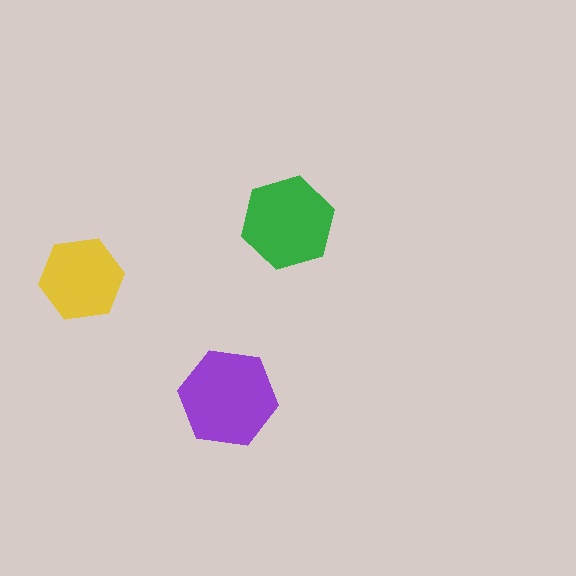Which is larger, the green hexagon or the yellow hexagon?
The green one.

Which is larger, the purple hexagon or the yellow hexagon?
The purple one.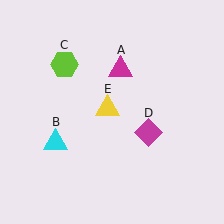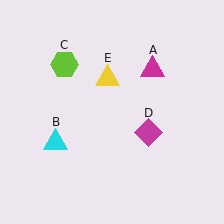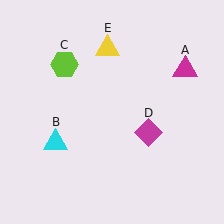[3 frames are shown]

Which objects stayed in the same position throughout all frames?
Cyan triangle (object B) and lime hexagon (object C) and magenta diamond (object D) remained stationary.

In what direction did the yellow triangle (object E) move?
The yellow triangle (object E) moved up.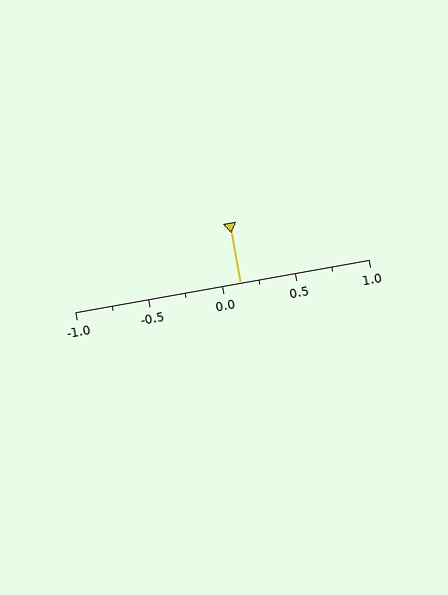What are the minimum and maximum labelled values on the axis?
The axis runs from -1.0 to 1.0.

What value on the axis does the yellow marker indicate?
The marker indicates approximately 0.12.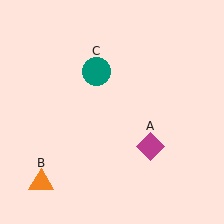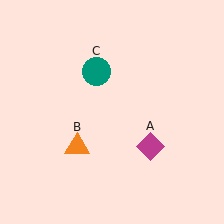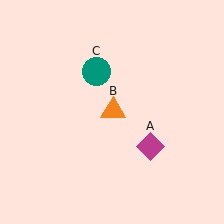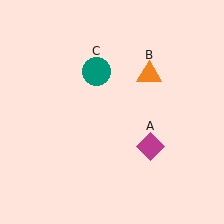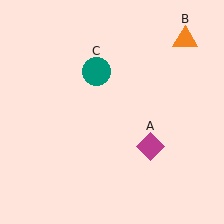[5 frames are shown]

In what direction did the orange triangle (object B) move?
The orange triangle (object B) moved up and to the right.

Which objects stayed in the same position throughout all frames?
Magenta diamond (object A) and teal circle (object C) remained stationary.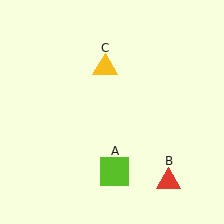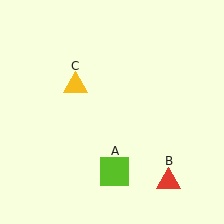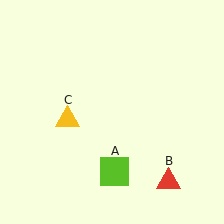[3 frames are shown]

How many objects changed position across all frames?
1 object changed position: yellow triangle (object C).